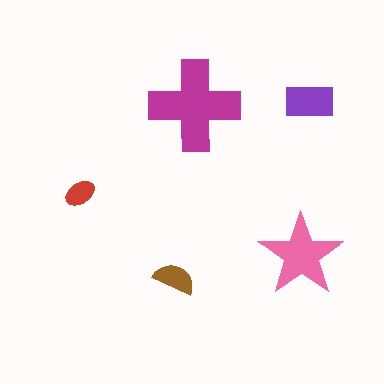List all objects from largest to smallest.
The magenta cross, the pink star, the purple rectangle, the brown semicircle, the red ellipse.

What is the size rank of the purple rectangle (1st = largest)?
3rd.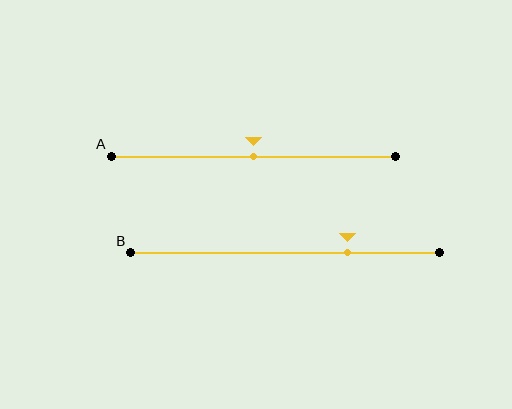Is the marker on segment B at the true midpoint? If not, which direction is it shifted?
No, the marker on segment B is shifted to the right by about 20% of the segment length.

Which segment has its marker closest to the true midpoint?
Segment A has its marker closest to the true midpoint.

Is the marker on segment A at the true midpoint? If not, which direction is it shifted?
Yes, the marker on segment A is at the true midpoint.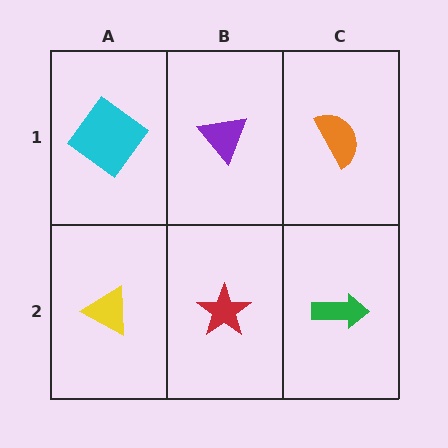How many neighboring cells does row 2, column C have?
2.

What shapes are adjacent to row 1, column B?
A red star (row 2, column B), a cyan diamond (row 1, column A), an orange semicircle (row 1, column C).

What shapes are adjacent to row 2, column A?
A cyan diamond (row 1, column A), a red star (row 2, column B).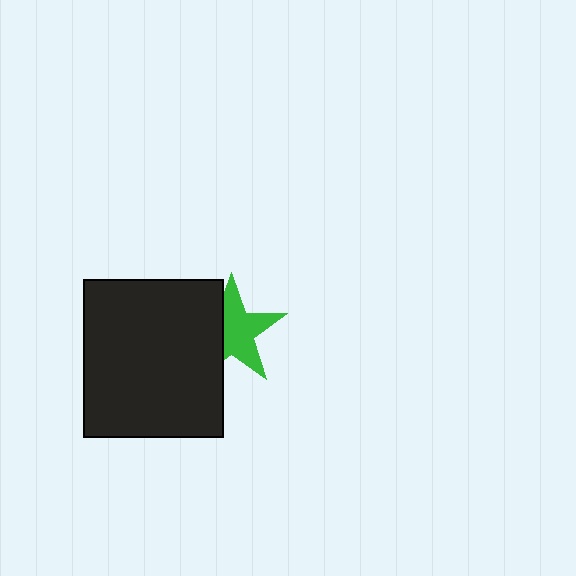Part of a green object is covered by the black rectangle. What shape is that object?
It is a star.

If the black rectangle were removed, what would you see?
You would see the complete green star.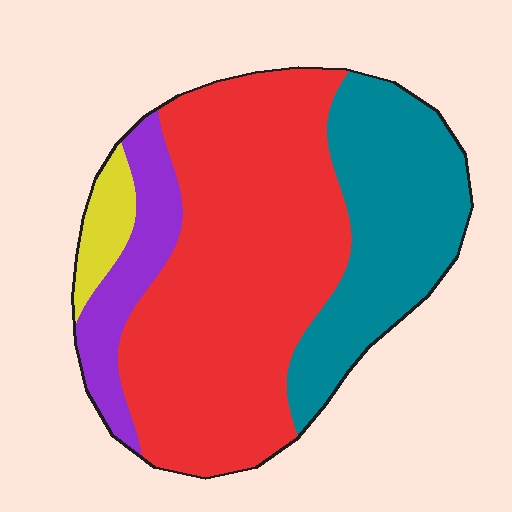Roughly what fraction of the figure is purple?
Purple takes up about one eighth (1/8) of the figure.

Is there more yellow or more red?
Red.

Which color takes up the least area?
Yellow, at roughly 5%.